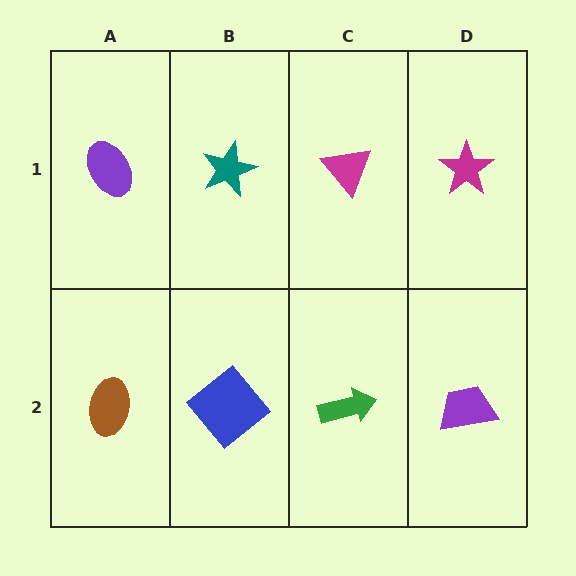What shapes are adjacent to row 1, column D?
A purple trapezoid (row 2, column D), a magenta triangle (row 1, column C).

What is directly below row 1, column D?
A purple trapezoid.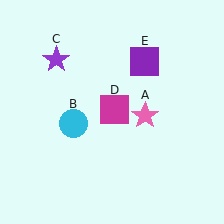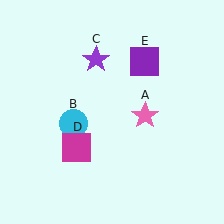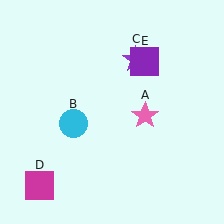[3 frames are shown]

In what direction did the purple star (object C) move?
The purple star (object C) moved right.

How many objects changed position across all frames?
2 objects changed position: purple star (object C), magenta square (object D).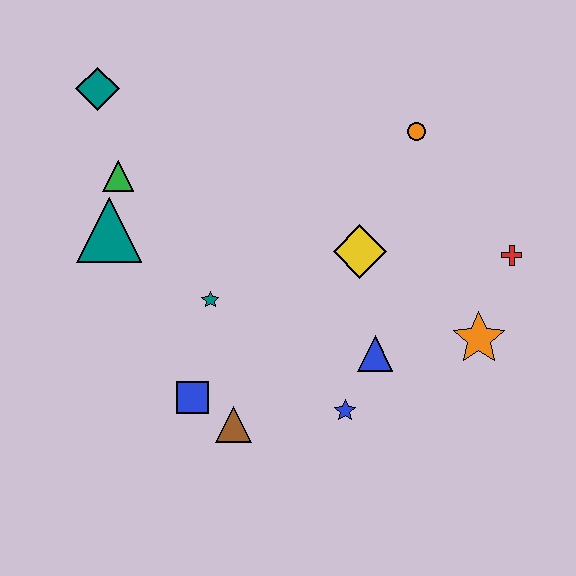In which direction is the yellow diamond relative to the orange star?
The yellow diamond is to the left of the orange star.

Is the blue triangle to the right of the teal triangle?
Yes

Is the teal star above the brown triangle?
Yes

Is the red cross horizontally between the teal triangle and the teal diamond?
No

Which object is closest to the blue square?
The brown triangle is closest to the blue square.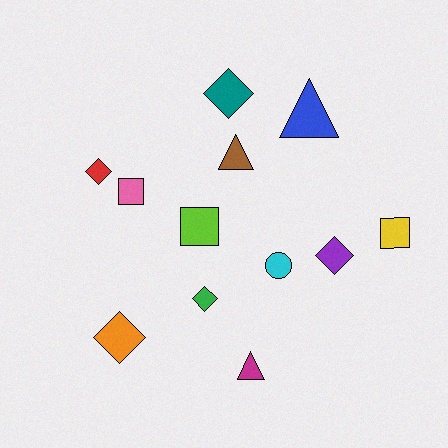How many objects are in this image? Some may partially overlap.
There are 12 objects.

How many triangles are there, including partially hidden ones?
There are 3 triangles.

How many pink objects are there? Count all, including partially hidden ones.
There is 1 pink object.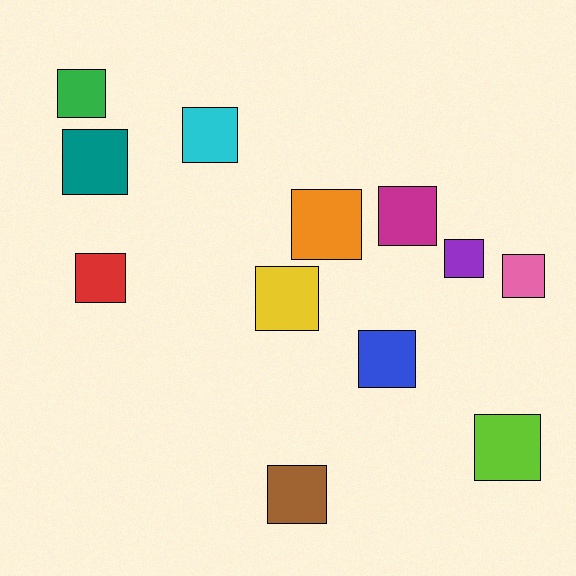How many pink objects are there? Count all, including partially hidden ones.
There is 1 pink object.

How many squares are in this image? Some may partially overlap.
There are 12 squares.